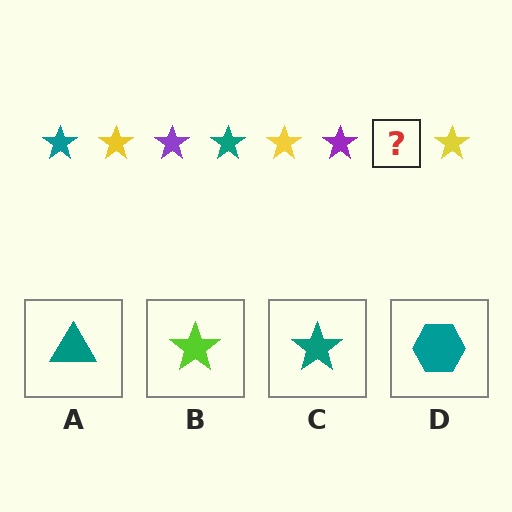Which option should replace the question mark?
Option C.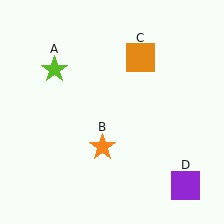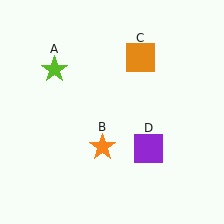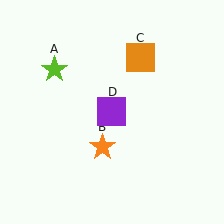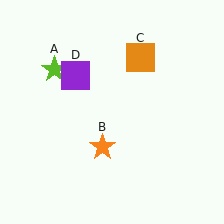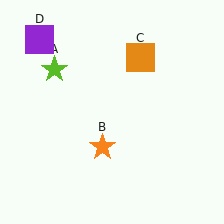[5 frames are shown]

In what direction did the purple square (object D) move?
The purple square (object D) moved up and to the left.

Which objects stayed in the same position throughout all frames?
Lime star (object A) and orange star (object B) and orange square (object C) remained stationary.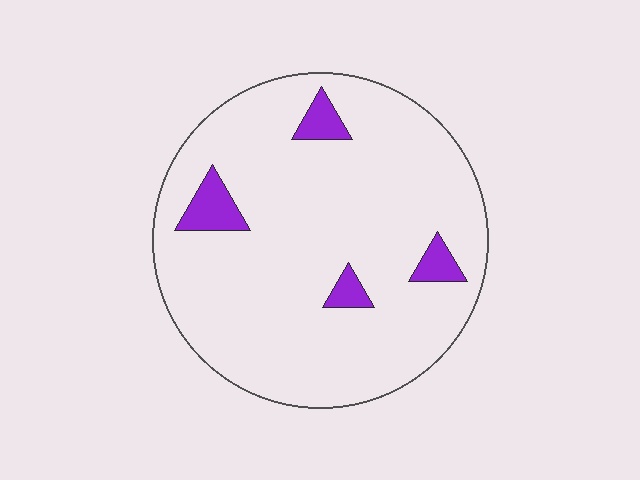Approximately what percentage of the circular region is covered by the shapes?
Approximately 10%.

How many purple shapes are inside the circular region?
4.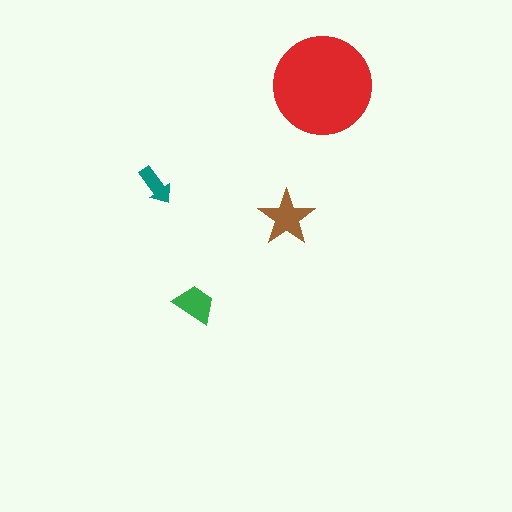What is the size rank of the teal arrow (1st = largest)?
4th.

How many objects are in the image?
There are 4 objects in the image.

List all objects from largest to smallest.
The red circle, the brown star, the green trapezoid, the teal arrow.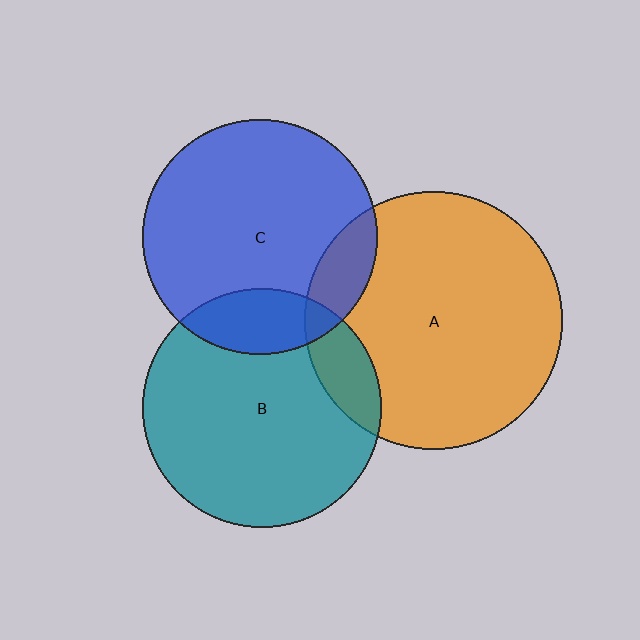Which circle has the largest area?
Circle A (orange).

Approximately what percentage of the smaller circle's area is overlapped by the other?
Approximately 15%.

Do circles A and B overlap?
Yes.